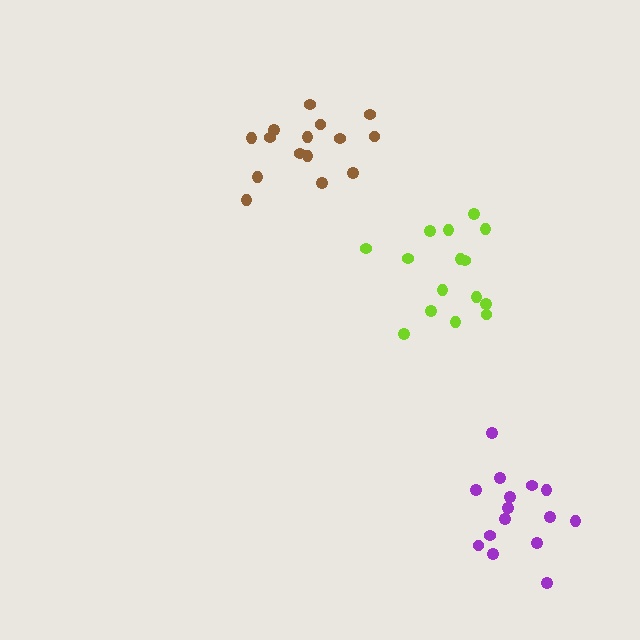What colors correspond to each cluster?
The clusters are colored: purple, brown, lime.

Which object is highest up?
The brown cluster is topmost.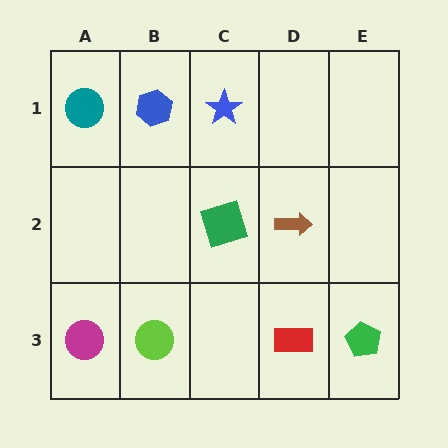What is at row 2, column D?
A brown arrow.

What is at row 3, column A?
A magenta circle.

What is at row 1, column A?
A teal circle.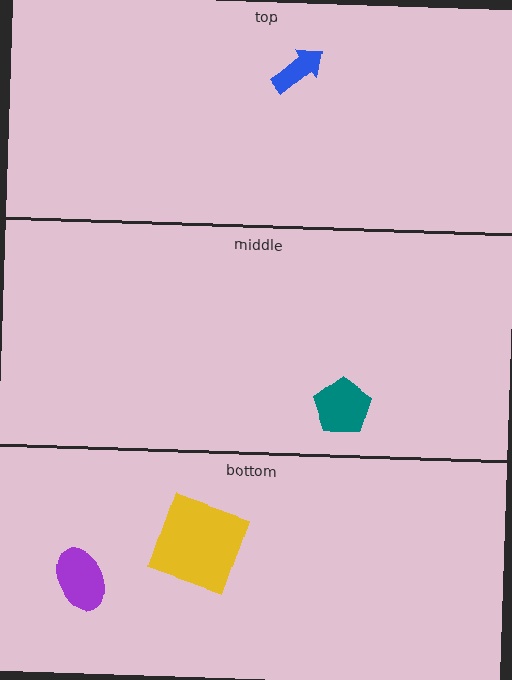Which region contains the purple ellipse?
The bottom region.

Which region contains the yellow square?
The bottom region.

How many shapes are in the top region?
1.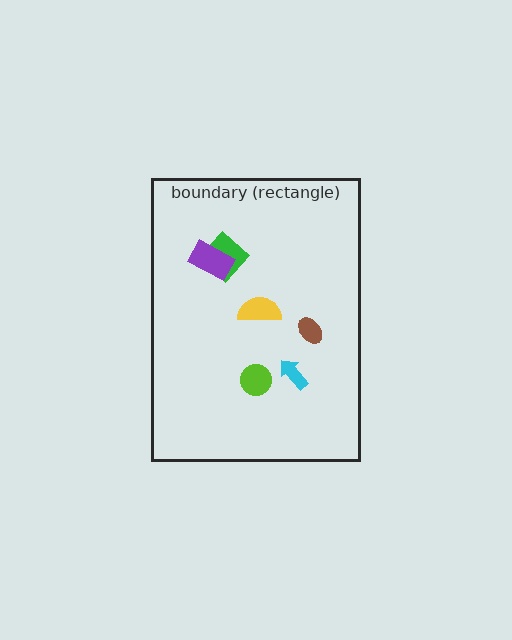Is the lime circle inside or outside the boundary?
Inside.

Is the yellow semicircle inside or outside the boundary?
Inside.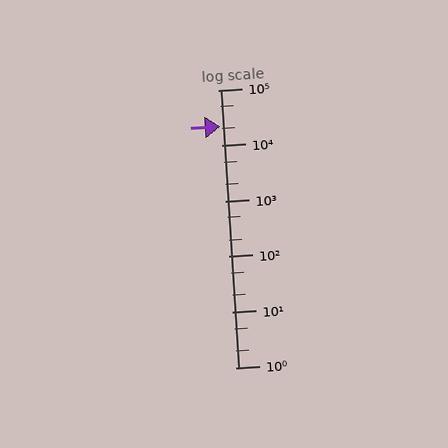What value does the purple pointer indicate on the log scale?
The pointer indicates approximately 22000.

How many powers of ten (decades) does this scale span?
The scale spans 5 decades, from 1 to 100000.